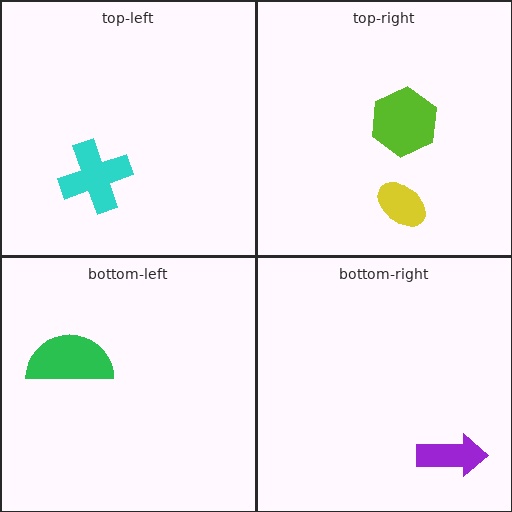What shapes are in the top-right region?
The yellow ellipse, the lime hexagon.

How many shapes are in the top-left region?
1.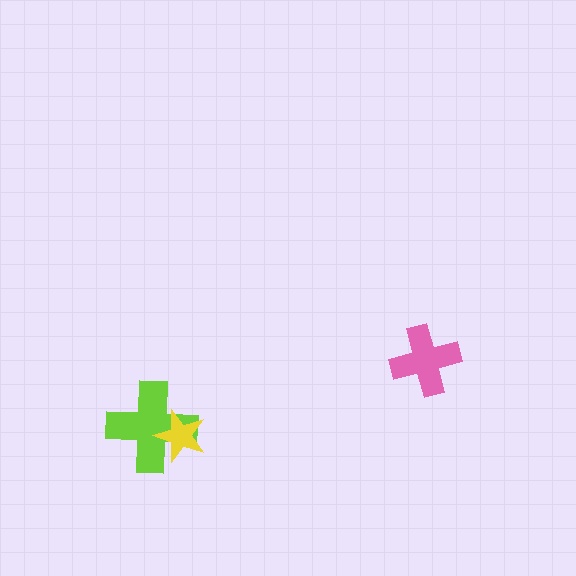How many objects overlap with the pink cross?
0 objects overlap with the pink cross.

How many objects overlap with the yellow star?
1 object overlaps with the yellow star.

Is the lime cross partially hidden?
Yes, it is partially covered by another shape.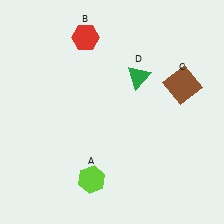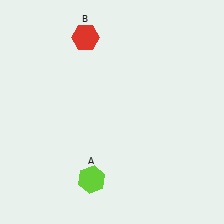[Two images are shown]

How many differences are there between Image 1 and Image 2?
There are 2 differences between the two images.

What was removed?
The green triangle (D), the brown square (C) were removed in Image 2.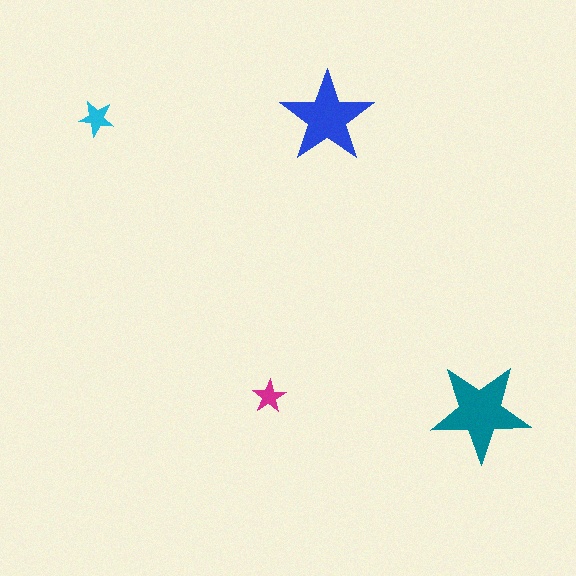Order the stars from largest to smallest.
the teal one, the blue one, the cyan one, the magenta one.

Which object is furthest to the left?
The cyan star is leftmost.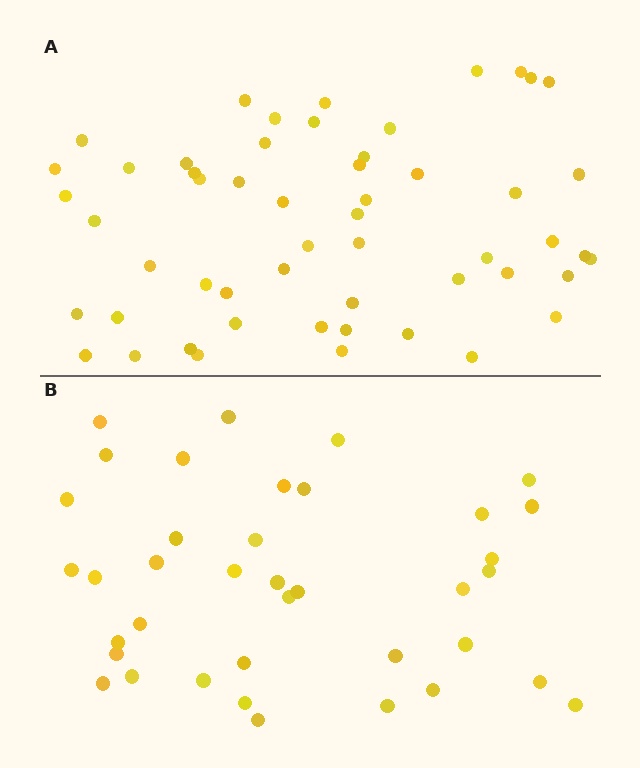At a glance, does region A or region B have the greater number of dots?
Region A (the top region) has more dots.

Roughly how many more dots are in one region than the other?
Region A has approximately 15 more dots than region B.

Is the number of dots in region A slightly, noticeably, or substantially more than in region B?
Region A has noticeably more, but not dramatically so. The ratio is roughly 1.4 to 1.